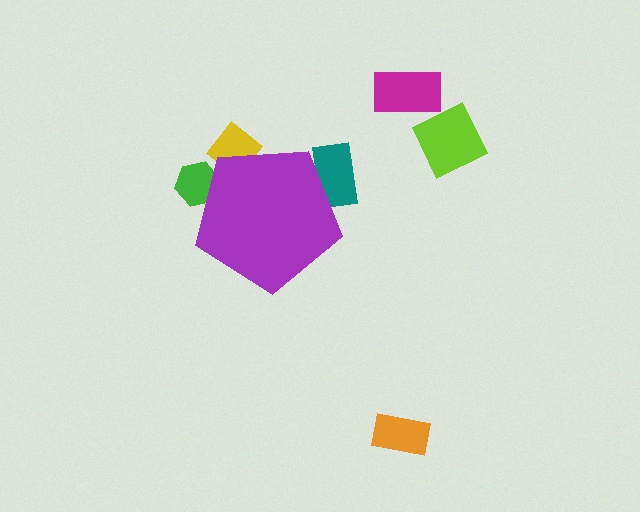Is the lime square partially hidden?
No, the lime square is fully visible.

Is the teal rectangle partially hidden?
Yes, the teal rectangle is partially hidden behind the purple pentagon.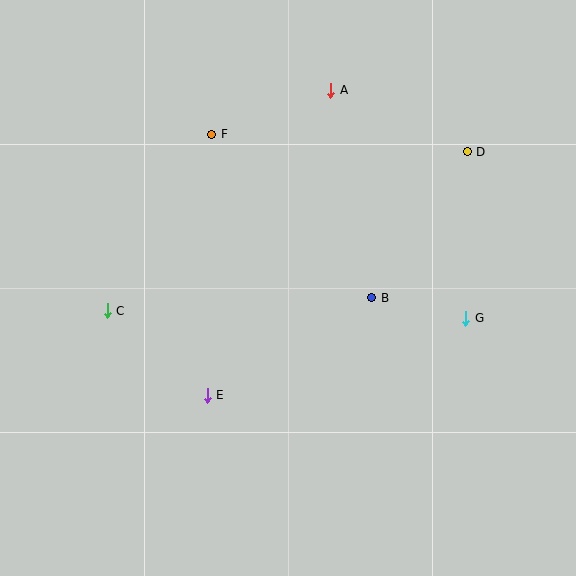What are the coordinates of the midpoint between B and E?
The midpoint between B and E is at (289, 347).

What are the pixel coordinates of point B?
Point B is at (372, 298).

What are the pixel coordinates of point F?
Point F is at (212, 134).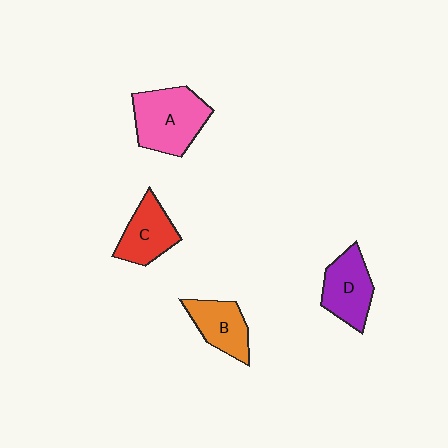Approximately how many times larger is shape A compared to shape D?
Approximately 1.3 times.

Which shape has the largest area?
Shape A (pink).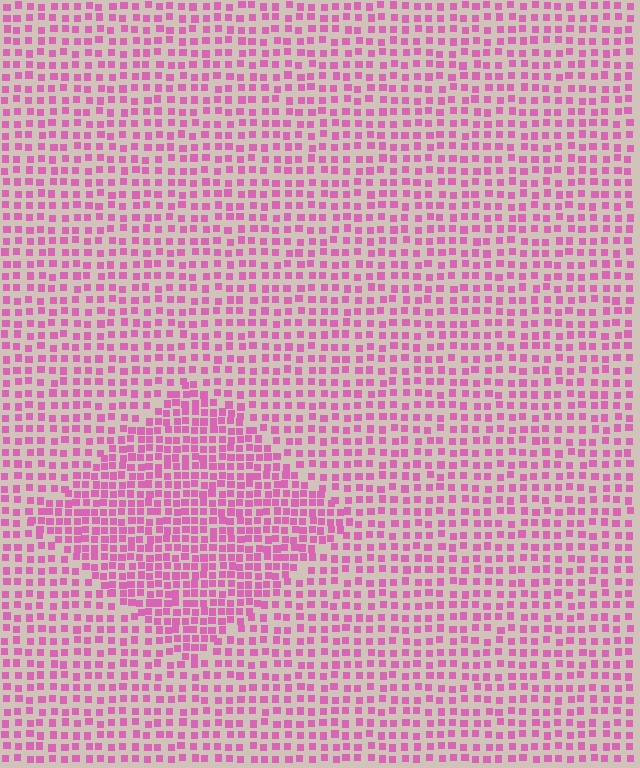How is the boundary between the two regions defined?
The boundary is defined by a change in element density (approximately 1.7x ratio). All elements are the same color, size, and shape.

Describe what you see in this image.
The image contains small pink elements arranged at two different densities. A diamond-shaped region is visible where the elements are more densely packed than the surrounding area.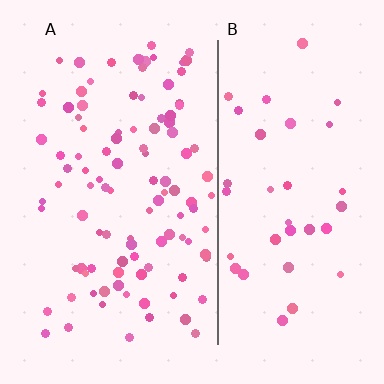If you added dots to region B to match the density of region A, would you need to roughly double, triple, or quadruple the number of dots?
Approximately triple.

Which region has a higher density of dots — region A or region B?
A (the left).